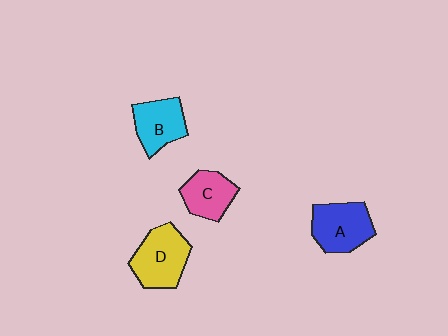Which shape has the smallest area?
Shape C (pink).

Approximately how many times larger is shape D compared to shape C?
Approximately 1.4 times.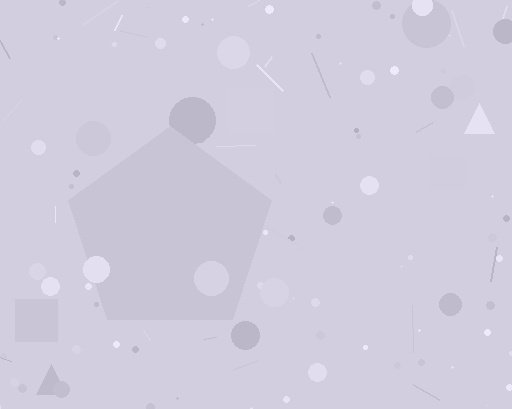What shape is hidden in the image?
A pentagon is hidden in the image.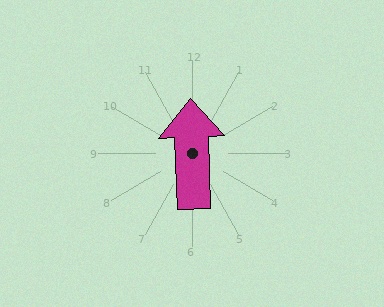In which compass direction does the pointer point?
North.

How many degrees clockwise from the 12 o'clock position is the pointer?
Approximately 358 degrees.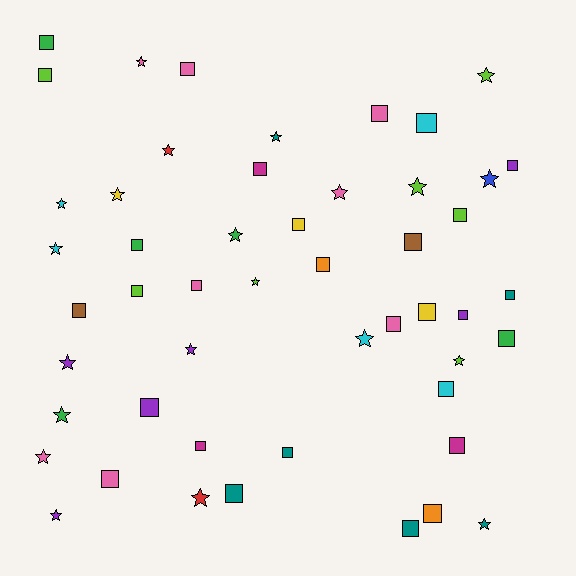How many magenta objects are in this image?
There are 3 magenta objects.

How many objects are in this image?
There are 50 objects.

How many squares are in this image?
There are 29 squares.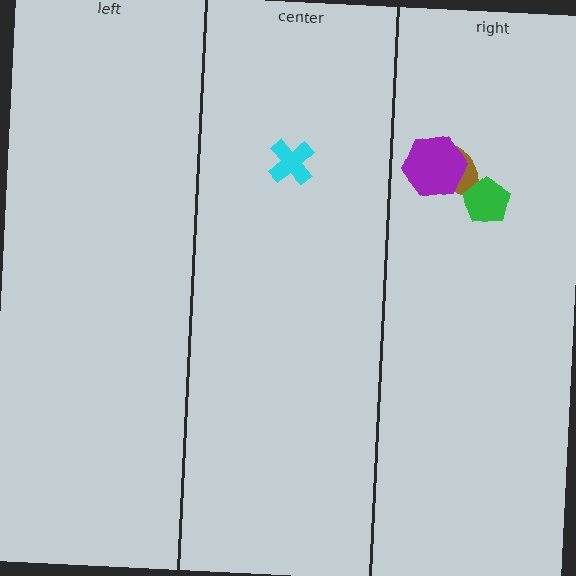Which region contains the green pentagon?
The right region.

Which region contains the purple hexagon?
The right region.